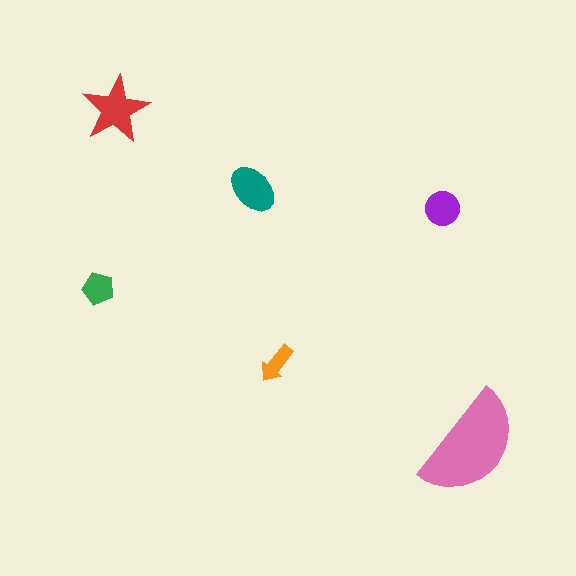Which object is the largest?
The pink semicircle.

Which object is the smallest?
The orange arrow.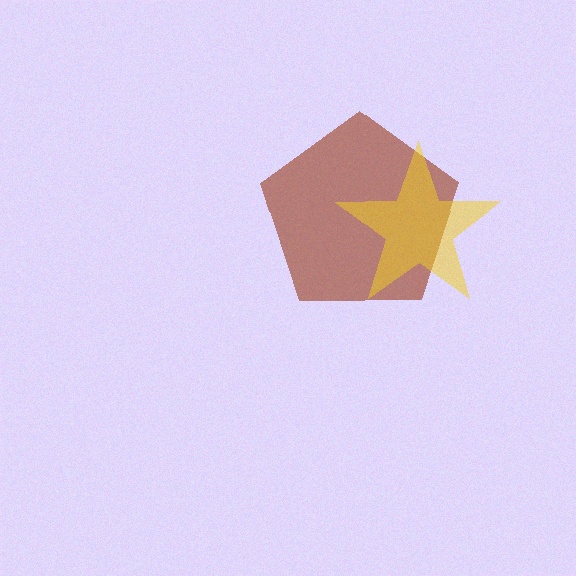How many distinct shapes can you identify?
There are 2 distinct shapes: a brown pentagon, a yellow star.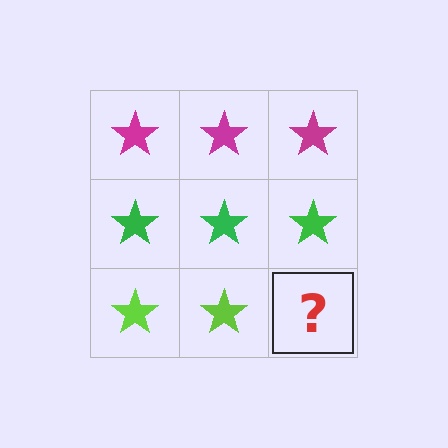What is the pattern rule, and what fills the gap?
The rule is that each row has a consistent color. The gap should be filled with a lime star.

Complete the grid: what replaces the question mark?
The question mark should be replaced with a lime star.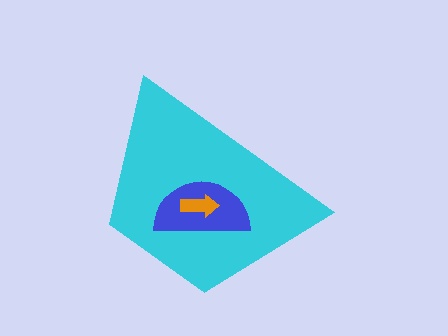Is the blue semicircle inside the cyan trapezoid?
Yes.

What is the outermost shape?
The cyan trapezoid.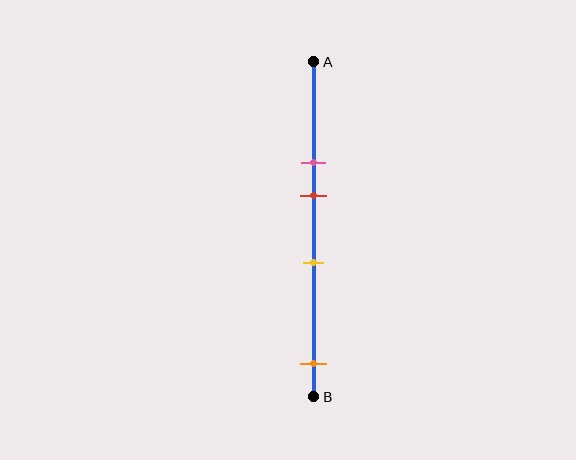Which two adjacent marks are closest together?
The pink and red marks are the closest adjacent pair.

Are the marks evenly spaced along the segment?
No, the marks are not evenly spaced.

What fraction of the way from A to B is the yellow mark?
The yellow mark is approximately 60% (0.6) of the way from A to B.